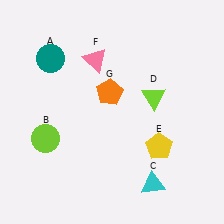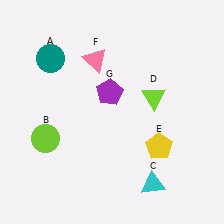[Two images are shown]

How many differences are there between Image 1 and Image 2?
There is 1 difference between the two images.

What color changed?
The pentagon (G) changed from orange in Image 1 to purple in Image 2.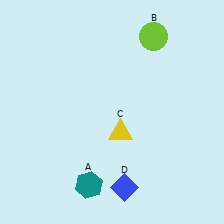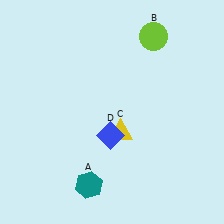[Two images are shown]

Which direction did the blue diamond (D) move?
The blue diamond (D) moved up.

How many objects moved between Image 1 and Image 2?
1 object moved between the two images.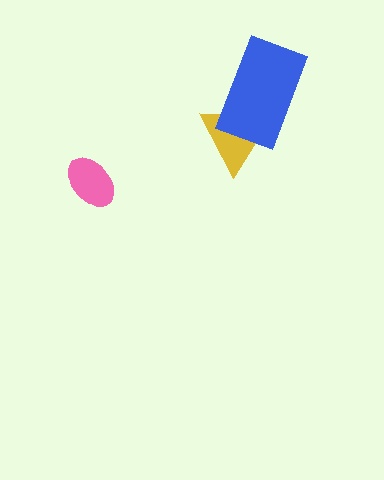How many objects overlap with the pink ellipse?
0 objects overlap with the pink ellipse.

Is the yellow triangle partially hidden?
Yes, it is partially covered by another shape.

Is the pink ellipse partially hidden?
No, no other shape covers it.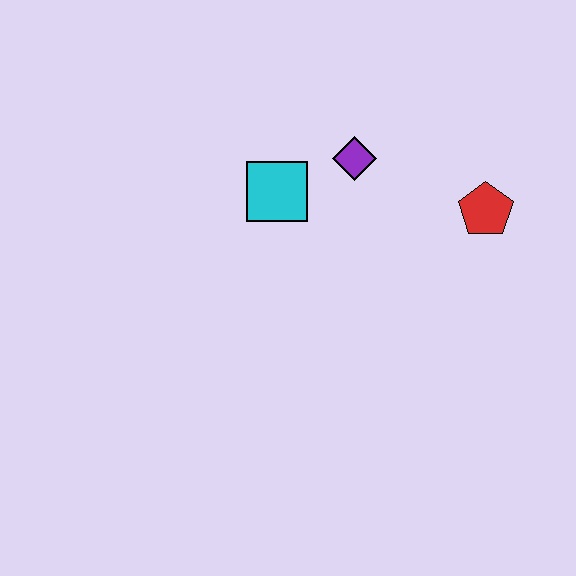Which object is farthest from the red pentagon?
The cyan square is farthest from the red pentagon.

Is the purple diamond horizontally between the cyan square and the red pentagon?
Yes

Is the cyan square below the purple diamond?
Yes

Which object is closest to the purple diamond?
The cyan square is closest to the purple diamond.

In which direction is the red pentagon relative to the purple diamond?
The red pentagon is to the right of the purple diamond.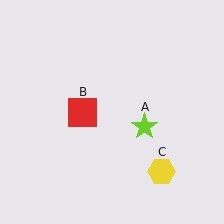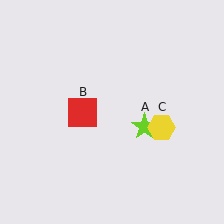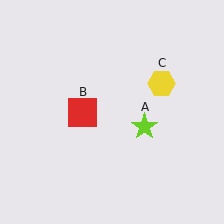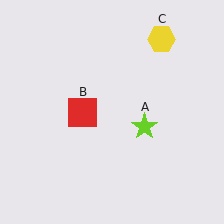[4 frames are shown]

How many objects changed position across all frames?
1 object changed position: yellow hexagon (object C).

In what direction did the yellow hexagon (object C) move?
The yellow hexagon (object C) moved up.